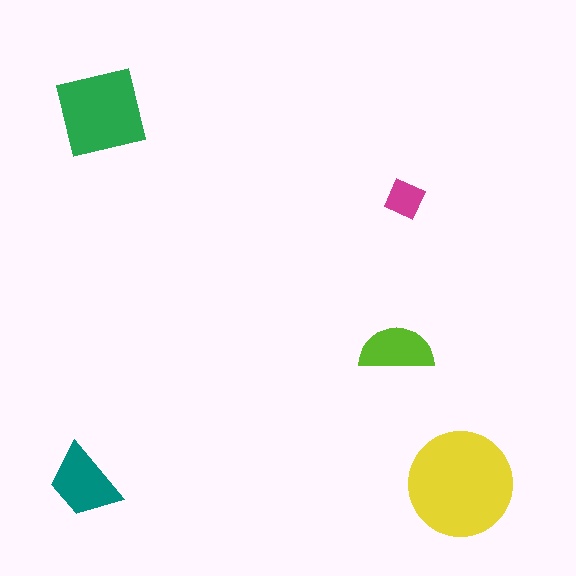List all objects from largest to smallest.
The yellow circle, the green square, the teal trapezoid, the lime semicircle, the magenta diamond.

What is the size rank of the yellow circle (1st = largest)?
1st.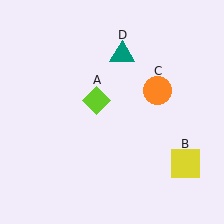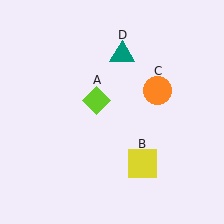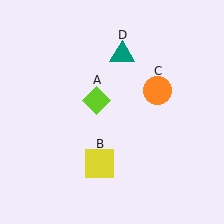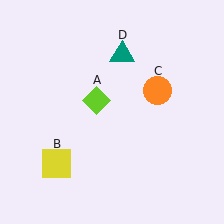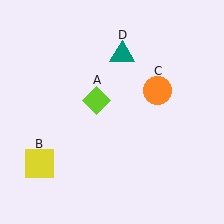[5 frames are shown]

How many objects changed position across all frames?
1 object changed position: yellow square (object B).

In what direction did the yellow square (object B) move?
The yellow square (object B) moved left.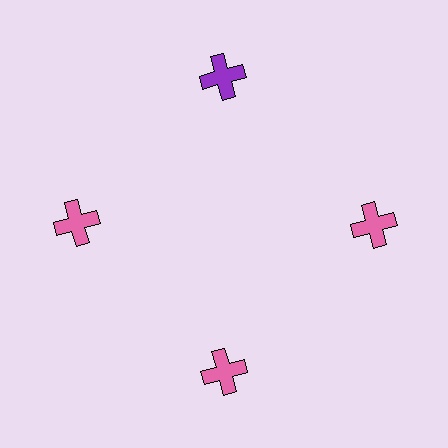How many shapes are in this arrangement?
There are 4 shapes arranged in a ring pattern.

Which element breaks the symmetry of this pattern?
The purple cross at roughly the 12 o'clock position breaks the symmetry. All other shapes are pink crosses.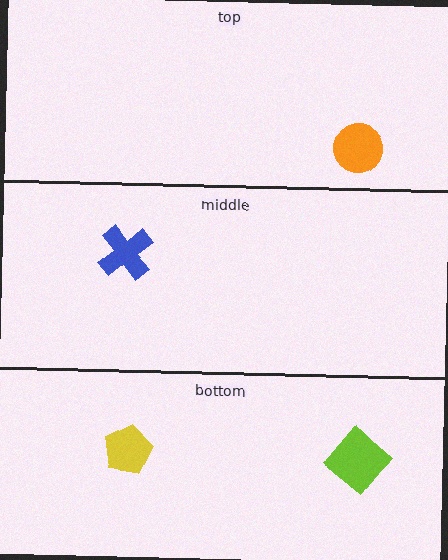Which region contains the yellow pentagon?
The bottom region.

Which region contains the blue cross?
The middle region.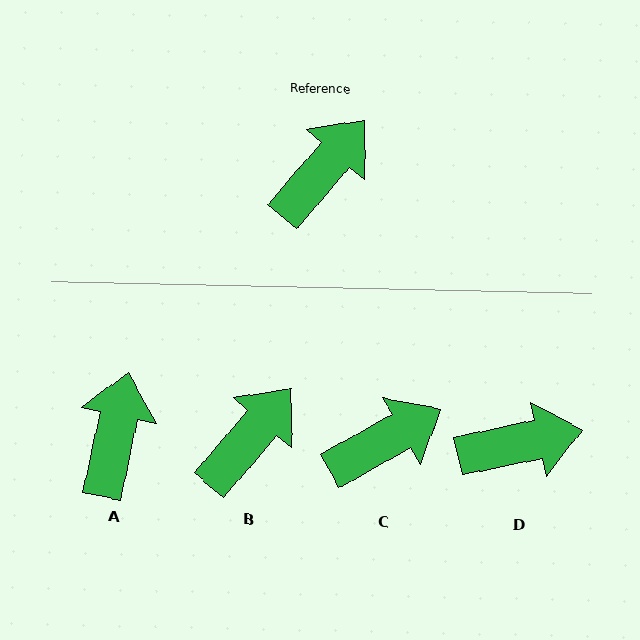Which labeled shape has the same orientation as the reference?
B.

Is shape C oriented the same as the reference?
No, it is off by about 20 degrees.